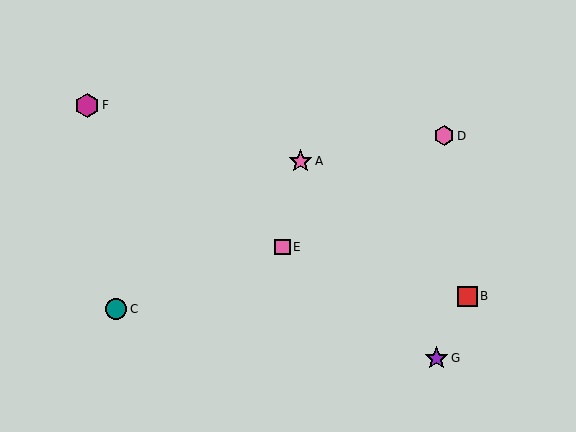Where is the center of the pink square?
The center of the pink square is at (283, 247).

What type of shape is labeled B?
Shape B is a red square.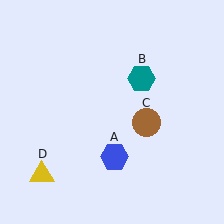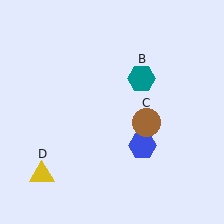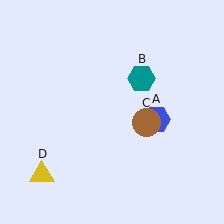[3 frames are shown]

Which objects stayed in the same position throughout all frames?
Teal hexagon (object B) and brown circle (object C) and yellow triangle (object D) remained stationary.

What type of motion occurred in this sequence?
The blue hexagon (object A) rotated counterclockwise around the center of the scene.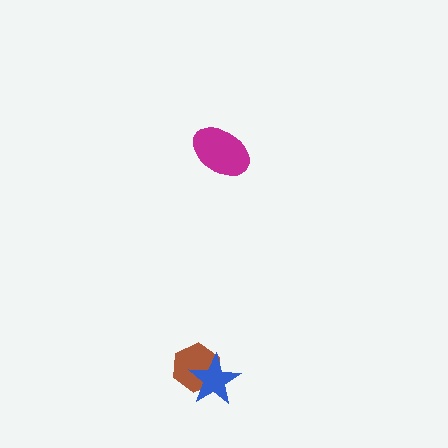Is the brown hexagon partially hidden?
Yes, it is partially covered by another shape.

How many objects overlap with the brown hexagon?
1 object overlaps with the brown hexagon.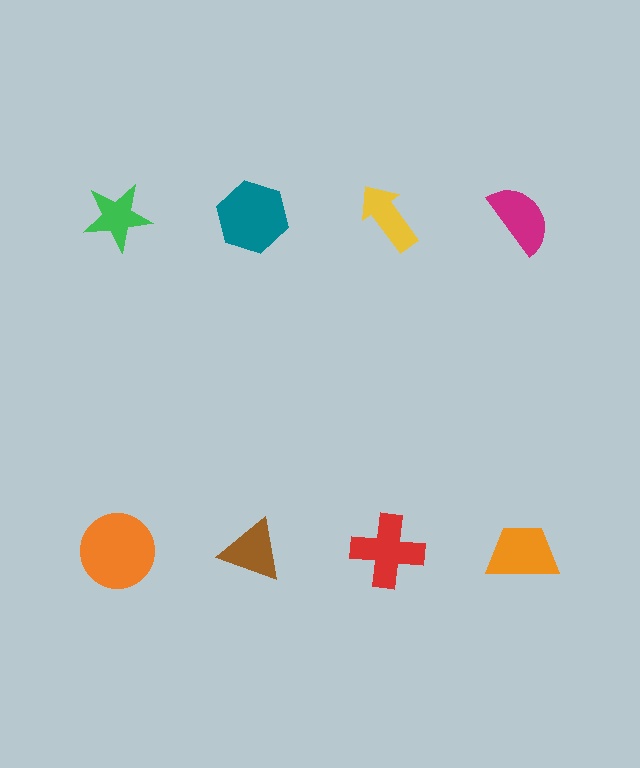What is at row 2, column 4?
An orange trapezoid.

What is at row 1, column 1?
A green star.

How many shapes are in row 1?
4 shapes.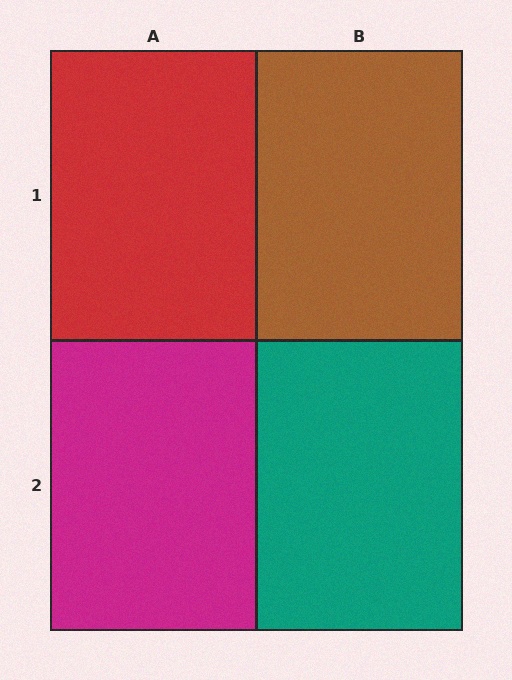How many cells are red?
1 cell is red.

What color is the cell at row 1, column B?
Brown.